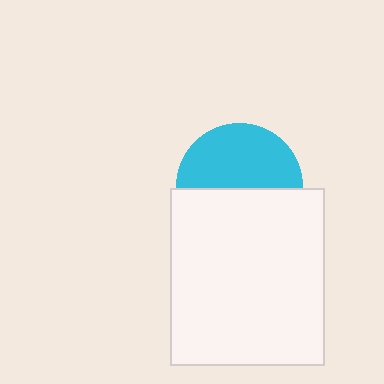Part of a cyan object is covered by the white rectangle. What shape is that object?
It is a circle.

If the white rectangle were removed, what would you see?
You would see the complete cyan circle.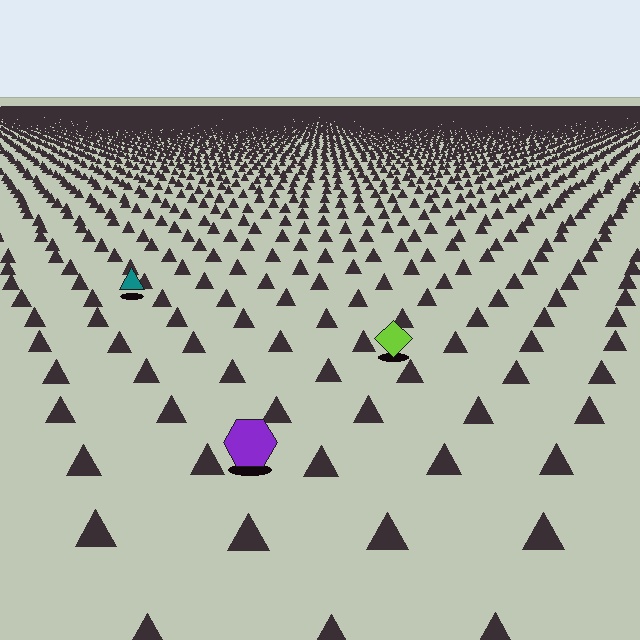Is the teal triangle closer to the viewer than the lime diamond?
No. The lime diamond is closer — you can tell from the texture gradient: the ground texture is coarser near it.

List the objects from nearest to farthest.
From nearest to farthest: the purple hexagon, the lime diamond, the teal triangle.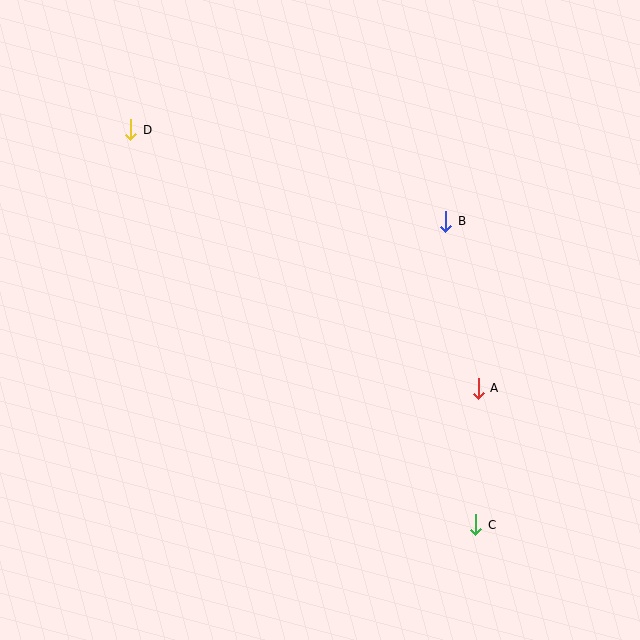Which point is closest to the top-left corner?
Point D is closest to the top-left corner.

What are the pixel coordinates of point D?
Point D is at (131, 130).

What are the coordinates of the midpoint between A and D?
The midpoint between A and D is at (305, 259).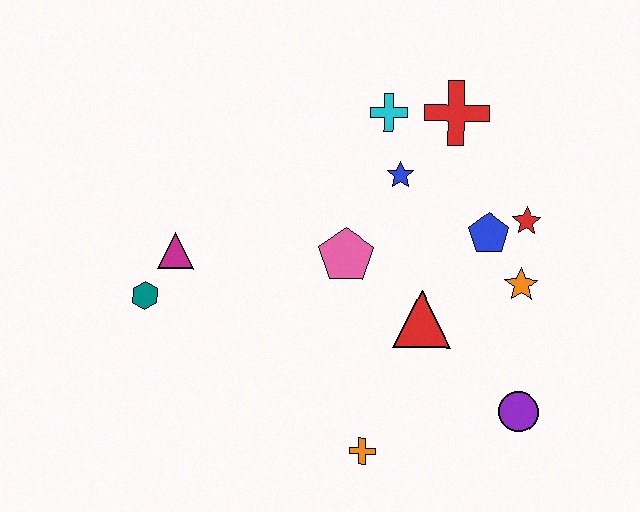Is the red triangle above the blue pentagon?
No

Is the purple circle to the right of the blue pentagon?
Yes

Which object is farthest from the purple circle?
The teal hexagon is farthest from the purple circle.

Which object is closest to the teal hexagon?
The magenta triangle is closest to the teal hexagon.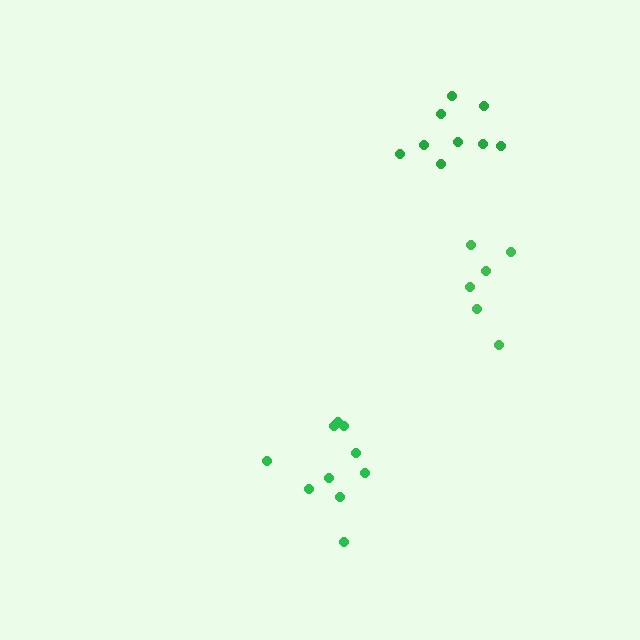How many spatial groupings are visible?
There are 3 spatial groupings.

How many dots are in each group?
Group 1: 6 dots, Group 2: 10 dots, Group 3: 9 dots (25 total).